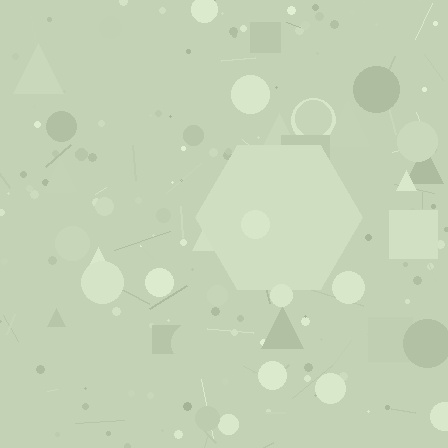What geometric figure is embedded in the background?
A hexagon is embedded in the background.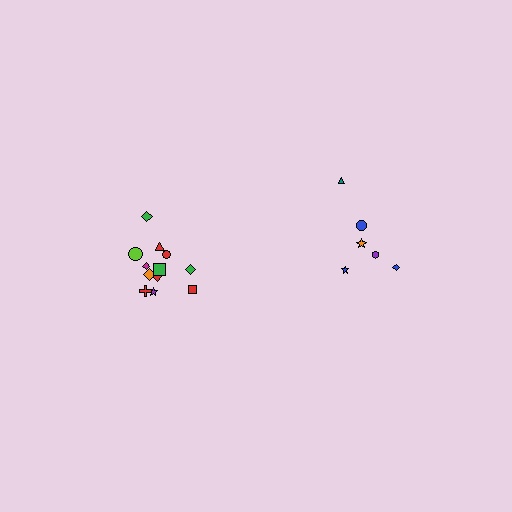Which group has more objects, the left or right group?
The left group.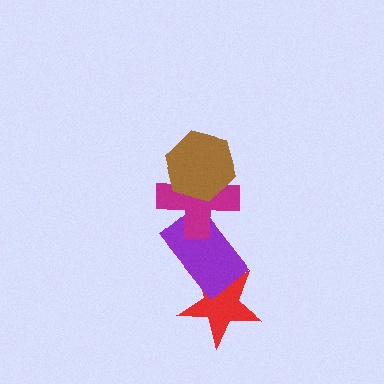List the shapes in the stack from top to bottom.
From top to bottom: the brown hexagon, the magenta cross, the purple rectangle, the red star.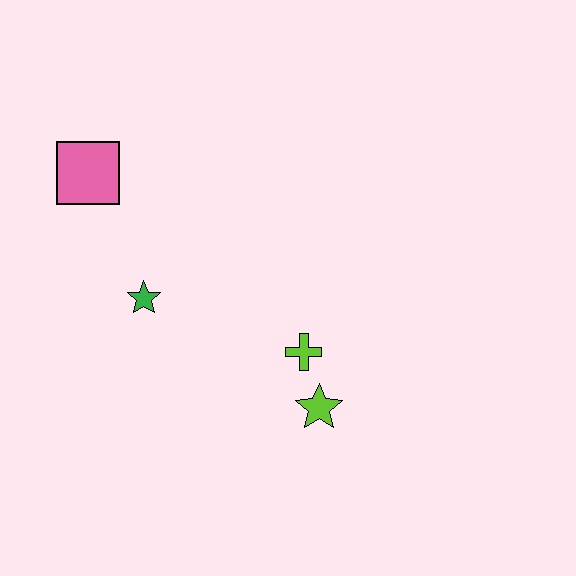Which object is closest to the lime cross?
The lime star is closest to the lime cross.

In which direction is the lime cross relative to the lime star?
The lime cross is above the lime star.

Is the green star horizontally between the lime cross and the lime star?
No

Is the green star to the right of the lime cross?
No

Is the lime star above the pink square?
No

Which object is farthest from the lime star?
The pink square is farthest from the lime star.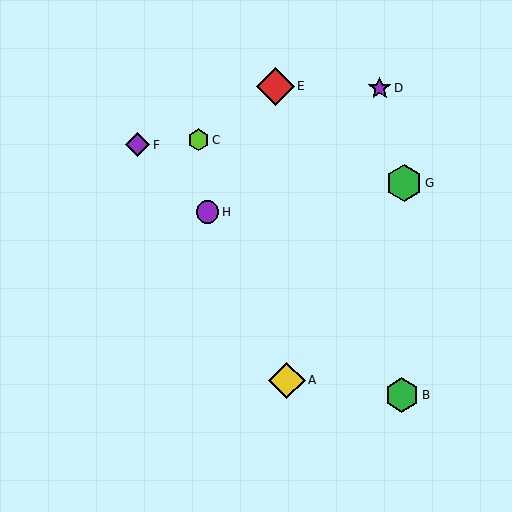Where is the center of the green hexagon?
The center of the green hexagon is at (404, 183).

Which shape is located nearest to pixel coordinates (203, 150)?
The lime hexagon (labeled C) at (198, 140) is nearest to that location.